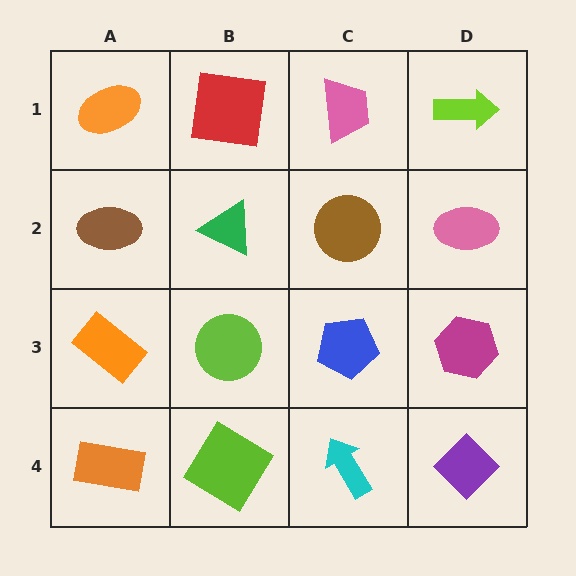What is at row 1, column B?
A red square.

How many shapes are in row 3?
4 shapes.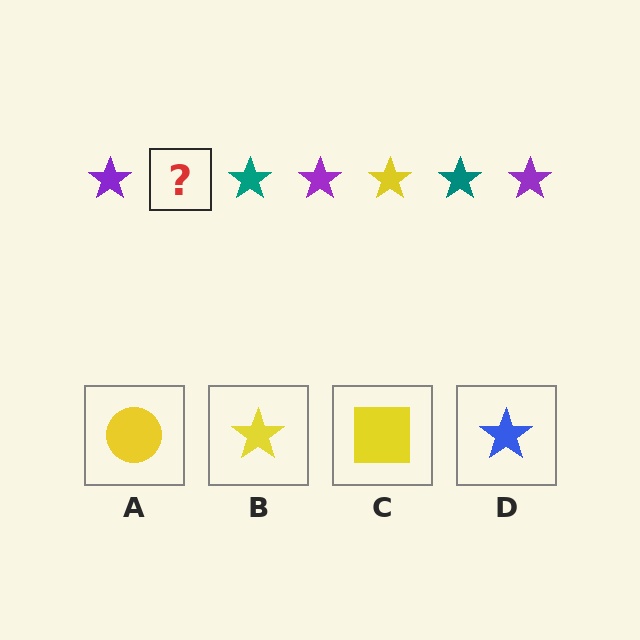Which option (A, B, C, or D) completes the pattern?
B.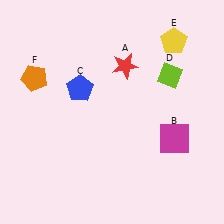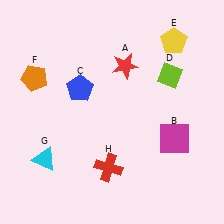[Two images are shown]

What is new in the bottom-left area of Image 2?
A red cross (H) was added in the bottom-left area of Image 2.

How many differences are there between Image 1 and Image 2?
There are 2 differences between the two images.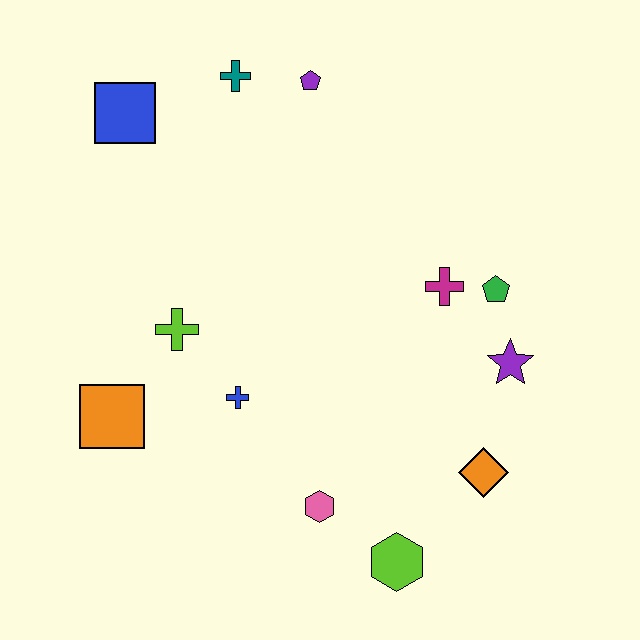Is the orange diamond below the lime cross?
Yes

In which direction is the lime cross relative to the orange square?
The lime cross is above the orange square.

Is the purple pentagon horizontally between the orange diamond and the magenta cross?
No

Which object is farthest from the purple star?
The blue square is farthest from the purple star.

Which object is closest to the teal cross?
The purple pentagon is closest to the teal cross.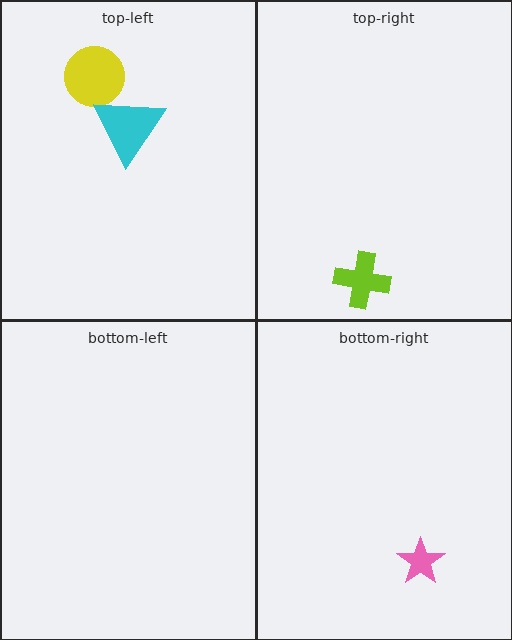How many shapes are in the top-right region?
1.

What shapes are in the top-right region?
The lime cross.